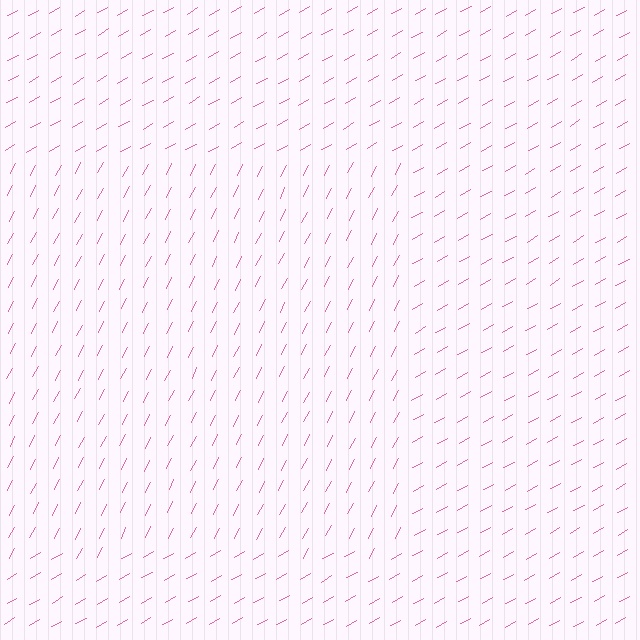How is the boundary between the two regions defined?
The boundary is defined purely by a change in line orientation (approximately 33 degrees difference). All lines are the same color and thickness.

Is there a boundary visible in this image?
Yes, there is a texture boundary formed by a change in line orientation.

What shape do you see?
I see a rectangle.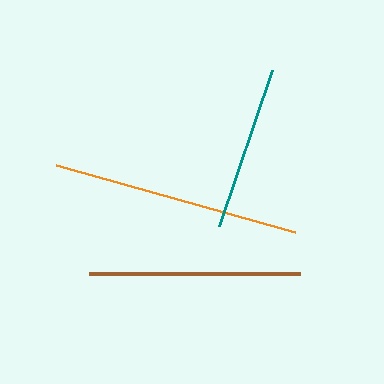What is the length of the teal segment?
The teal segment is approximately 164 pixels long.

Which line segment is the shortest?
The teal line is the shortest at approximately 164 pixels.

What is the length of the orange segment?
The orange segment is approximately 248 pixels long.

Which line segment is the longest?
The orange line is the longest at approximately 248 pixels.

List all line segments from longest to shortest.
From longest to shortest: orange, brown, teal.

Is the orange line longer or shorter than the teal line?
The orange line is longer than the teal line.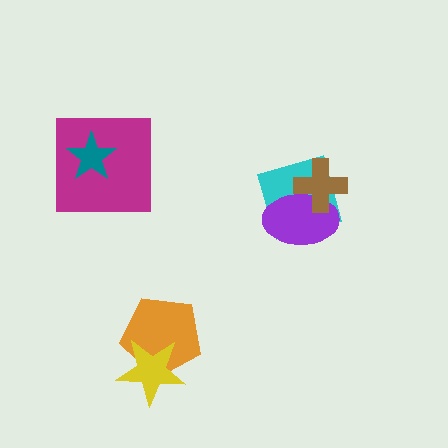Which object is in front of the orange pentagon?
The yellow star is in front of the orange pentagon.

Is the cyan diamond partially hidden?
Yes, it is partially covered by another shape.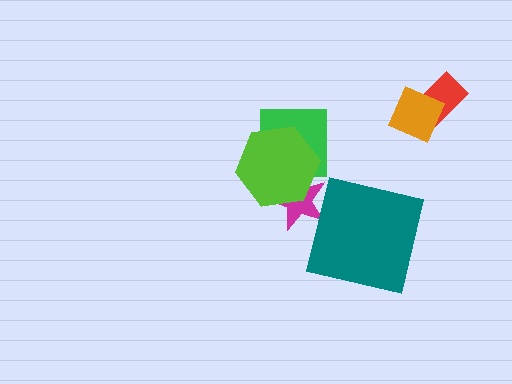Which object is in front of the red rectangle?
The orange diamond is in front of the red rectangle.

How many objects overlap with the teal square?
0 objects overlap with the teal square.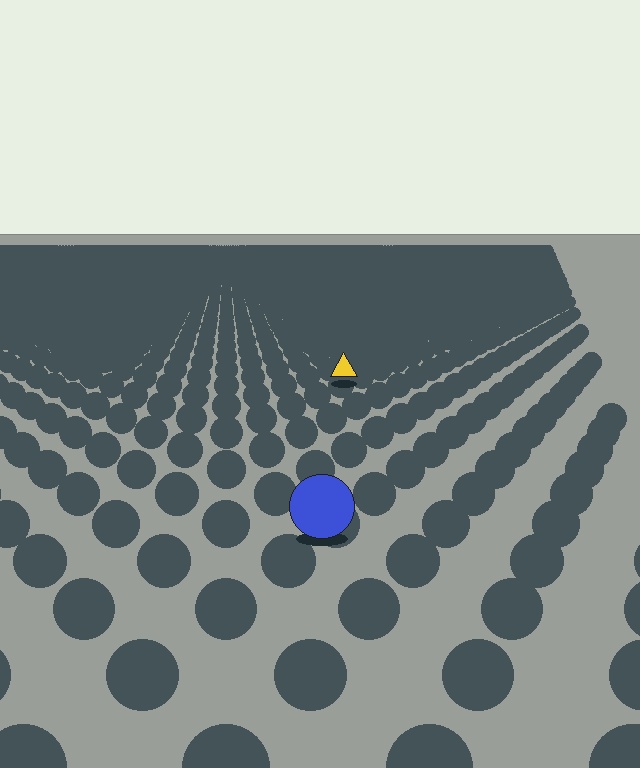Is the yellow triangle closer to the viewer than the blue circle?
No. The blue circle is closer — you can tell from the texture gradient: the ground texture is coarser near it.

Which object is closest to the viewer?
The blue circle is closest. The texture marks near it are larger and more spread out.